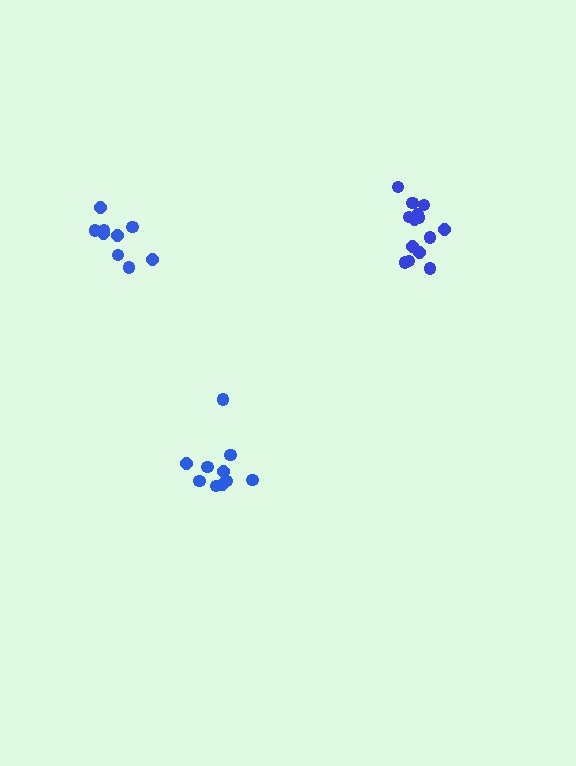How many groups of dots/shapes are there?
There are 3 groups.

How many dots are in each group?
Group 1: 10 dots, Group 2: 14 dots, Group 3: 9 dots (33 total).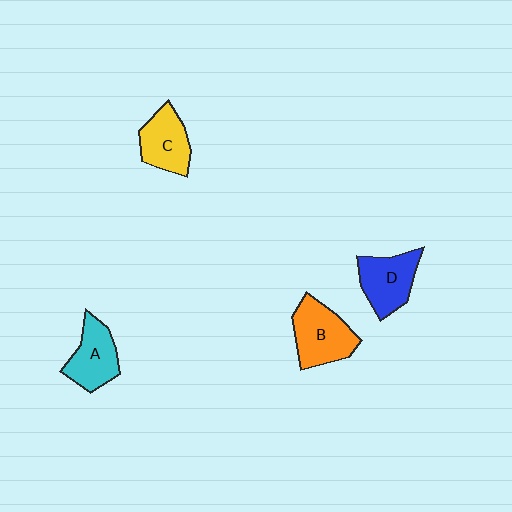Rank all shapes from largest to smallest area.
From largest to smallest: B (orange), D (blue), A (cyan), C (yellow).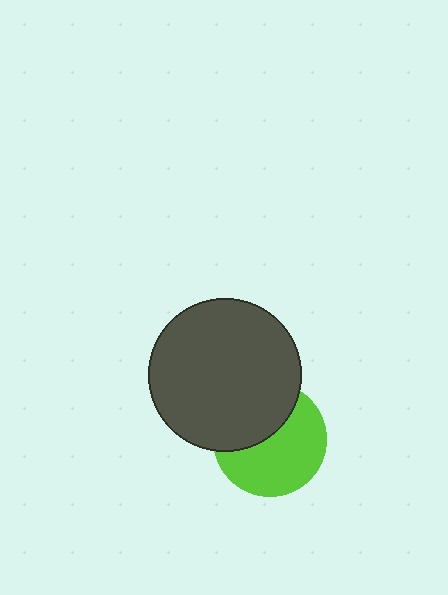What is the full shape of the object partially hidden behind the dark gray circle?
The partially hidden object is a lime circle.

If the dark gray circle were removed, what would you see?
You would see the complete lime circle.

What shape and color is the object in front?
The object in front is a dark gray circle.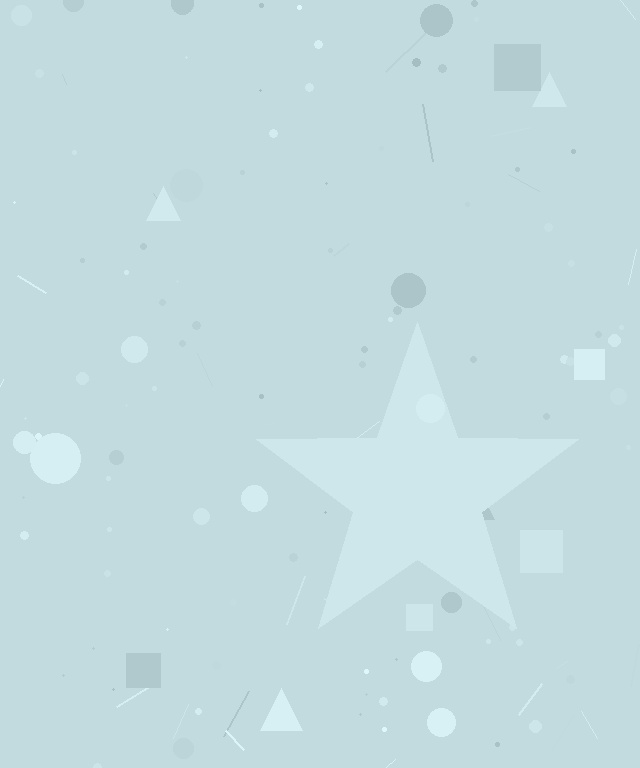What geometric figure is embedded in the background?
A star is embedded in the background.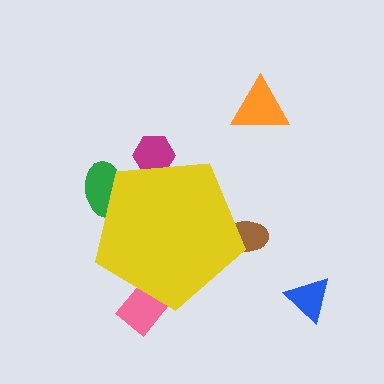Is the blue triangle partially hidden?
No, the blue triangle is fully visible.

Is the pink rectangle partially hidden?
Yes, the pink rectangle is partially hidden behind the yellow pentagon.